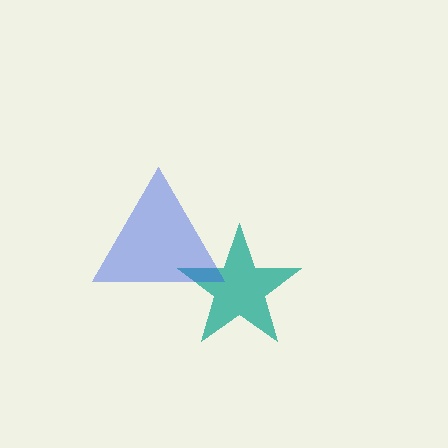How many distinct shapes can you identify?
There are 2 distinct shapes: a teal star, a blue triangle.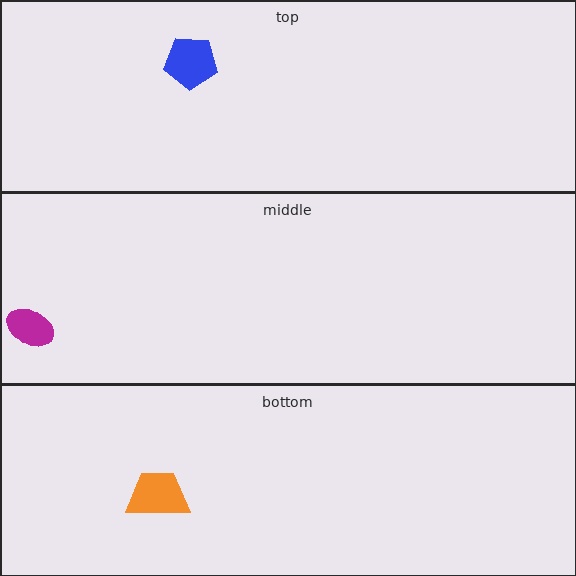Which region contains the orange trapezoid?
The bottom region.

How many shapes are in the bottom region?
1.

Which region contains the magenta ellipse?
The middle region.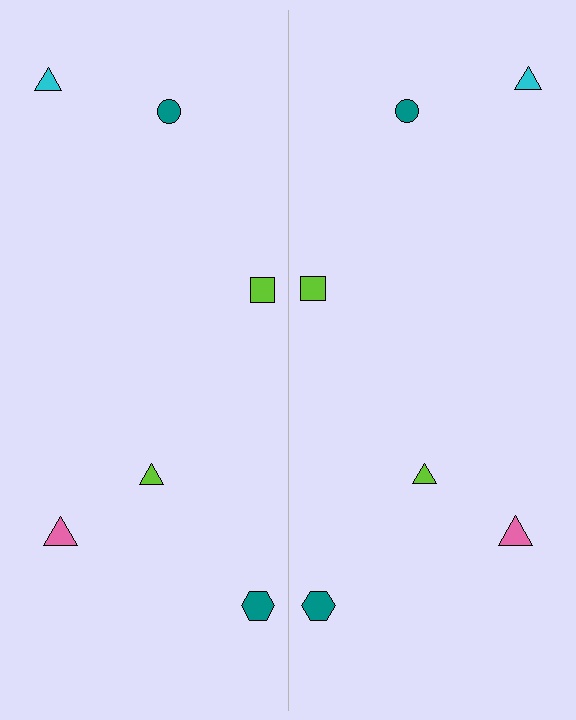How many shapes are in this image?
There are 12 shapes in this image.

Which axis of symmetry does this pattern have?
The pattern has a vertical axis of symmetry running through the center of the image.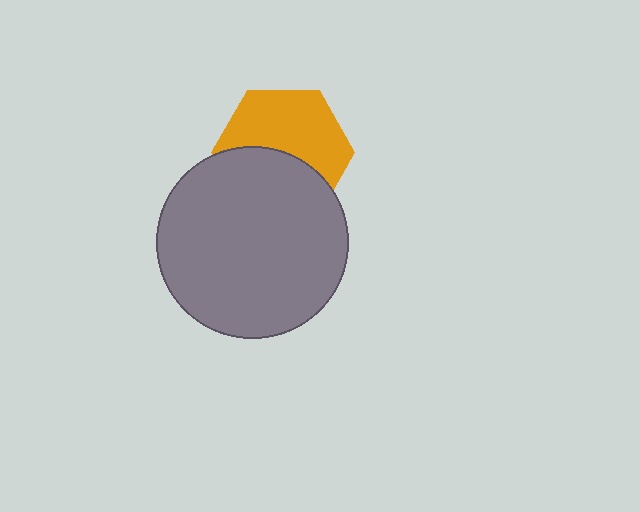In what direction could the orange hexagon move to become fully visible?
The orange hexagon could move up. That would shift it out from behind the gray circle entirely.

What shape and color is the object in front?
The object in front is a gray circle.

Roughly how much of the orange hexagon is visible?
About half of it is visible (roughly 56%).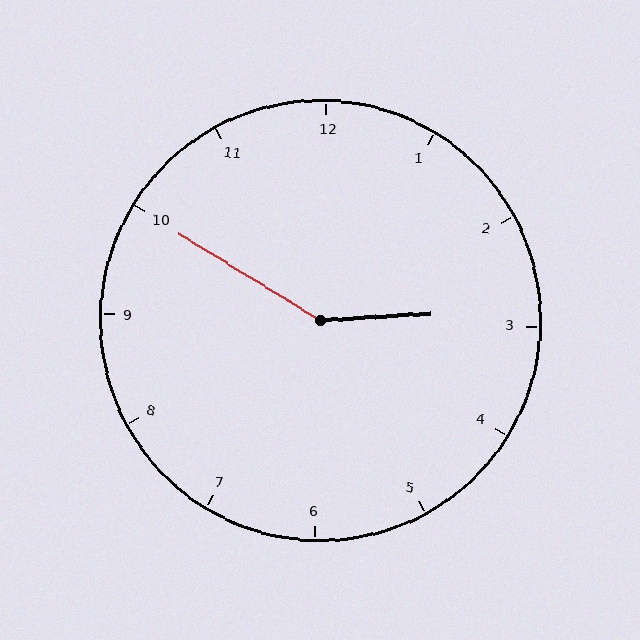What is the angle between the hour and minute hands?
Approximately 145 degrees.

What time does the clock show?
2:50.